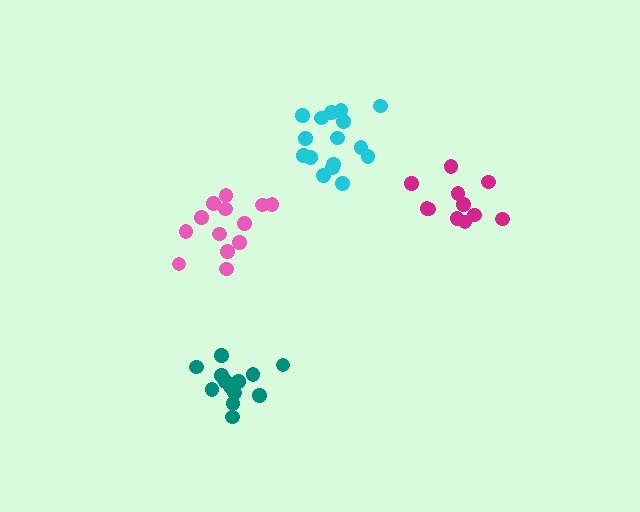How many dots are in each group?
Group 1: 11 dots, Group 2: 13 dots, Group 3: 16 dots, Group 4: 13 dots (53 total).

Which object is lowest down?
The teal cluster is bottommost.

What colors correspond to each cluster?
The clusters are colored: magenta, pink, cyan, teal.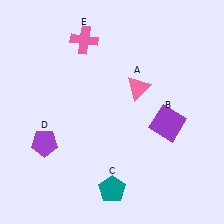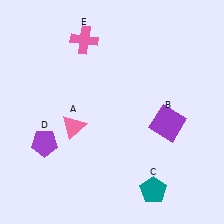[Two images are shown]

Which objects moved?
The objects that moved are: the pink triangle (A), the teal pentagon (C).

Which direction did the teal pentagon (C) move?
The teal pentagon (C) moved right.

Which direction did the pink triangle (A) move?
The pink triangle (A) moved left.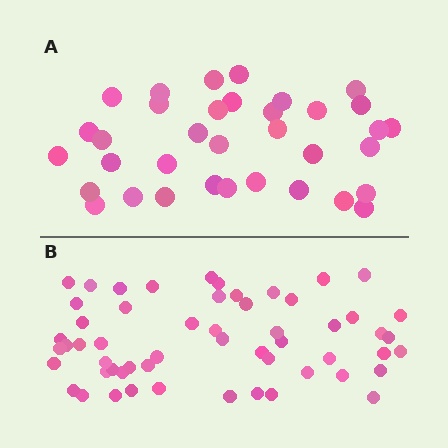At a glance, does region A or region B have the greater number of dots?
Region B (the bottom region) has more dots.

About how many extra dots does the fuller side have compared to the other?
Region B has approximately 20 more dots than region A.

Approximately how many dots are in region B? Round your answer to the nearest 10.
About 60 dots. (The exact count is 56, which rounds to 60.)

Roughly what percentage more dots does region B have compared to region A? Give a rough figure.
About 60% more.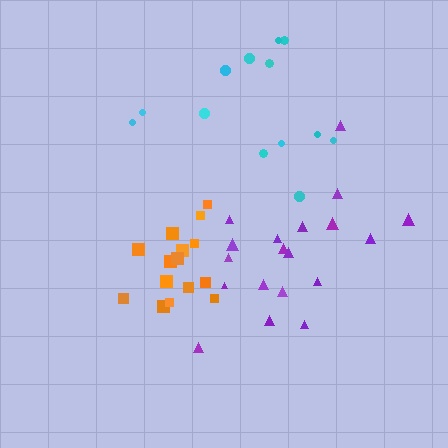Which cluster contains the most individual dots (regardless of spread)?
Purple (19).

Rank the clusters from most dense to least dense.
orange, purple, cyan.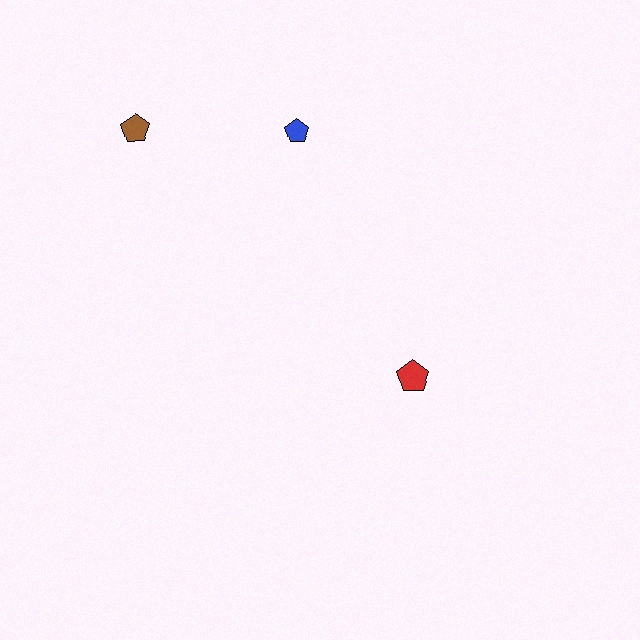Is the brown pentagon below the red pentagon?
No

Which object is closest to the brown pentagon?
The blue pentagon is closest to the brown pentagon.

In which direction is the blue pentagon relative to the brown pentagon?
The blue pentagon is to the right of the brown pentagon.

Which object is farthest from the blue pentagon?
The red pentagon is farthest from the blue pentagon.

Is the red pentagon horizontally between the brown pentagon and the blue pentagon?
No